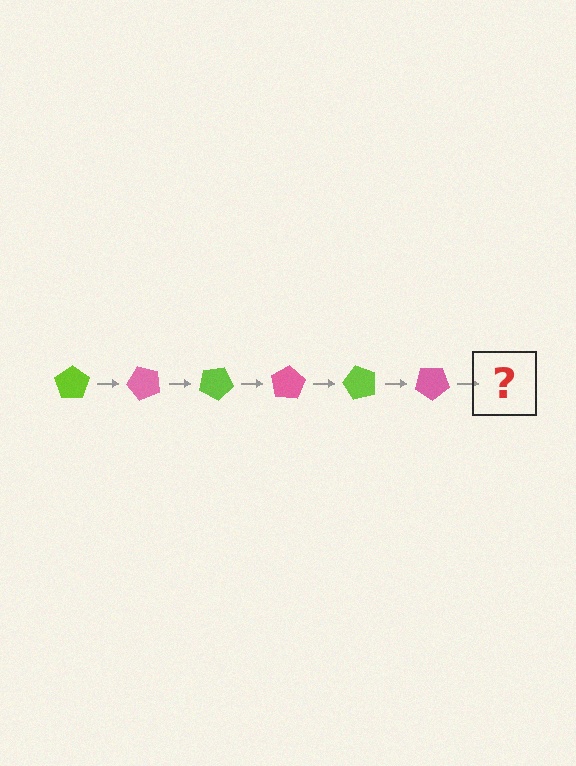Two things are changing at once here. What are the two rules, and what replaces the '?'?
The two rules are that it rotates 50 degrees each step and the color cycles through lime and pink. The '?' should be a lime pentagon, rotated 300 degrees from the start.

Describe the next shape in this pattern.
It should be a lime pentagon, rotated 300 degrees from the start.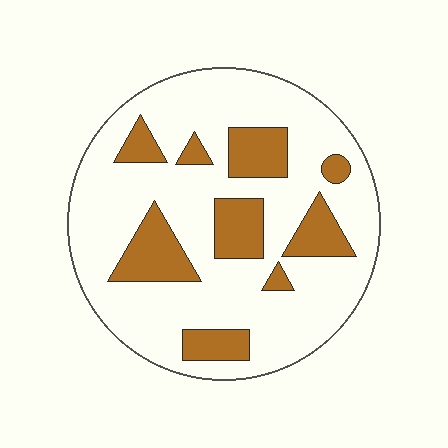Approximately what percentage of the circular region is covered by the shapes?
Approximately 25%.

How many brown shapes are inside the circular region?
9.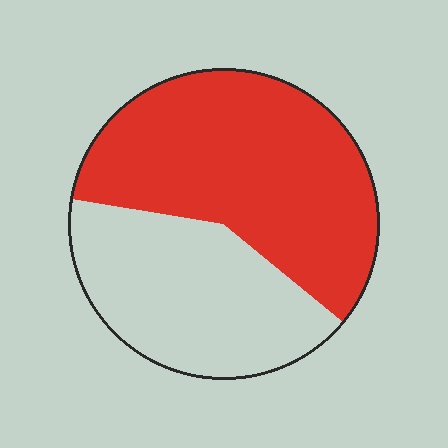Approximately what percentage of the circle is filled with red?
Approximately 60%.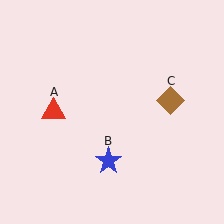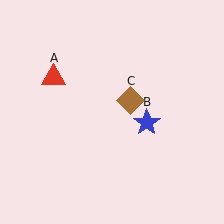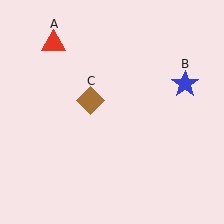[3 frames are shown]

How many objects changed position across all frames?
3 objects changed position: red triangle (object A), blue star (object B), brown diamond (object C).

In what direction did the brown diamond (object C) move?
The brown diamond (object C) moved left.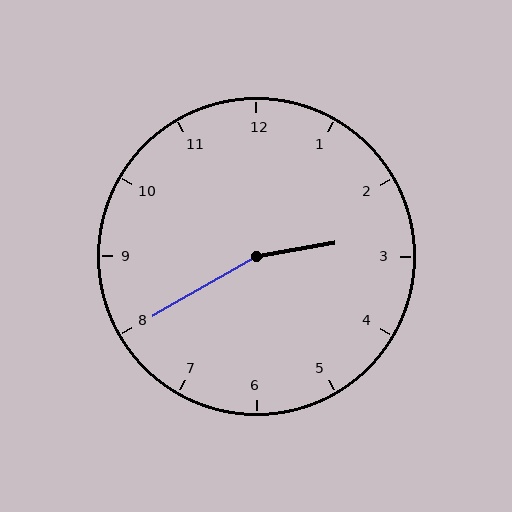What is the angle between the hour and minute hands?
Approximately 160 degrees.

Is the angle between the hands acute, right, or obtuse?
It is obtuse.